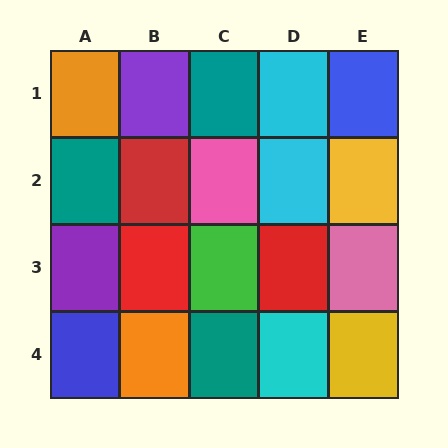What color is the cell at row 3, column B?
Red.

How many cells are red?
3 cells are red.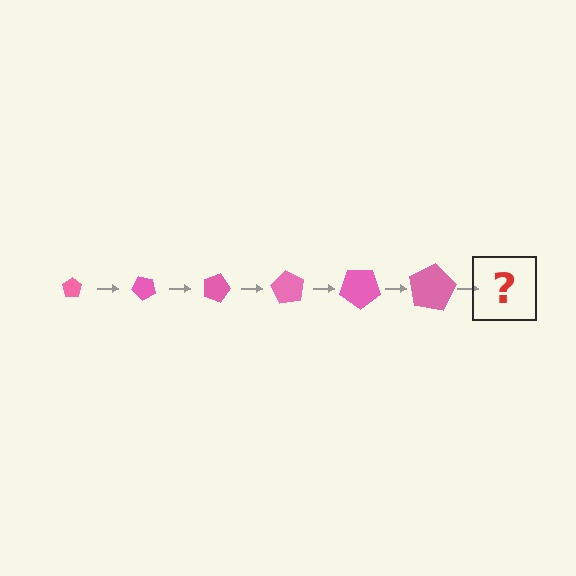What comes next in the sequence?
The next element should be a pentagon, larger than the previous one and rotated 270 degrees from the start.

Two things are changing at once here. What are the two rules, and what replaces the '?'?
The two rules are that the pentagon grows larger each step and it rotates 45 degrees each step. The '?' should be a pentagon, larger than the previous one and rotated 270 degrees from the start.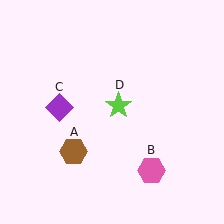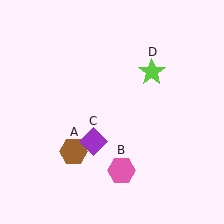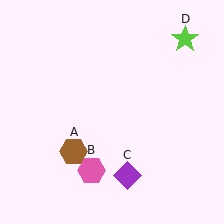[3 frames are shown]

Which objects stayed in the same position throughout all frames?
Brown hexagon (object A) remained stationary.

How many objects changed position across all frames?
3 objects changed position: pink hexagon (object B), purple diamond (object C), lime star (object D).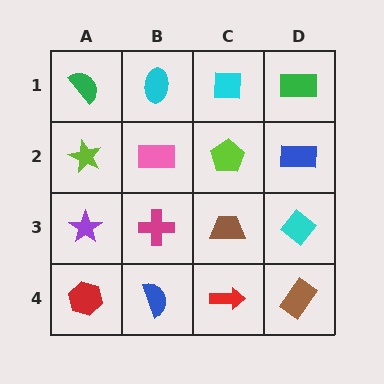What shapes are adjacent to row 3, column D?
A blue rectangle (row 2, column D), a brown rectangle (row 4, column D), a brown trapezoid (row 3, column C).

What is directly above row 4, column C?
A brown trapezoid.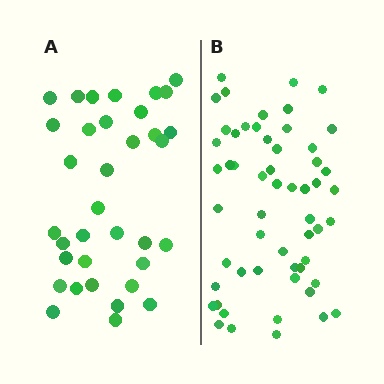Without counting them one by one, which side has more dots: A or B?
Region B (the right region) has more dots.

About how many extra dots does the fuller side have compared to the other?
Region B has approximately 20 more dots than region A.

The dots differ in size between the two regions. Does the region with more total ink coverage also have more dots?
No. Region A has more total ink coverage because its dots are larger, but region B actually contains more individual dots. Total area can be misleading — the number of items is what matters here.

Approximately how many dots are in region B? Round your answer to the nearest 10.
About 60 dots. (The exact count is 56, which rounds to 60.)